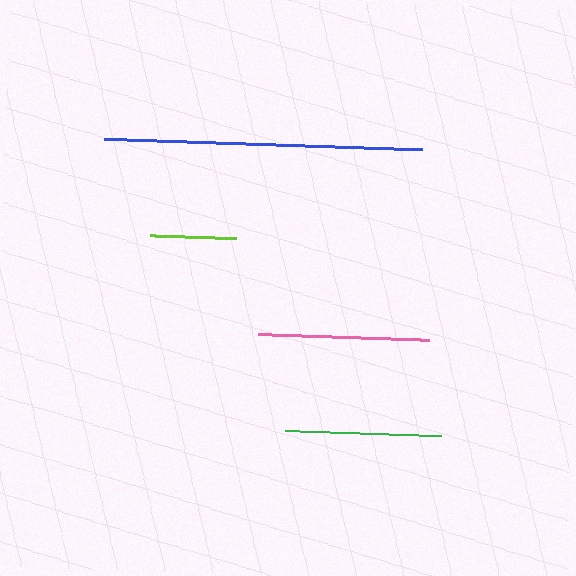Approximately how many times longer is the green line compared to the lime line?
The green line is approximately 1.8 times the length of the lime line.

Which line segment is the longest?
The blue line is the longest at approximately 318 pixels.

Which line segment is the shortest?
The lime line is the shortest at approximately 86 pixels.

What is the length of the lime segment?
The lime segment is approximately 86 pixels long.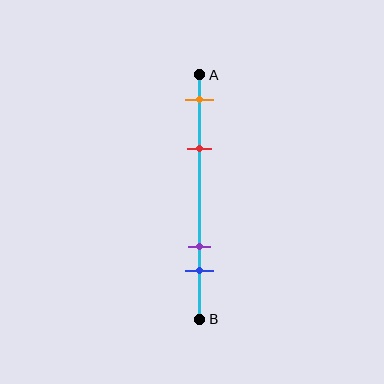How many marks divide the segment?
There are 4 marks dividing the segment.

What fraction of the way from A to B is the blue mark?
The blue mark is approximately 80% (0.8) of the way from A to B.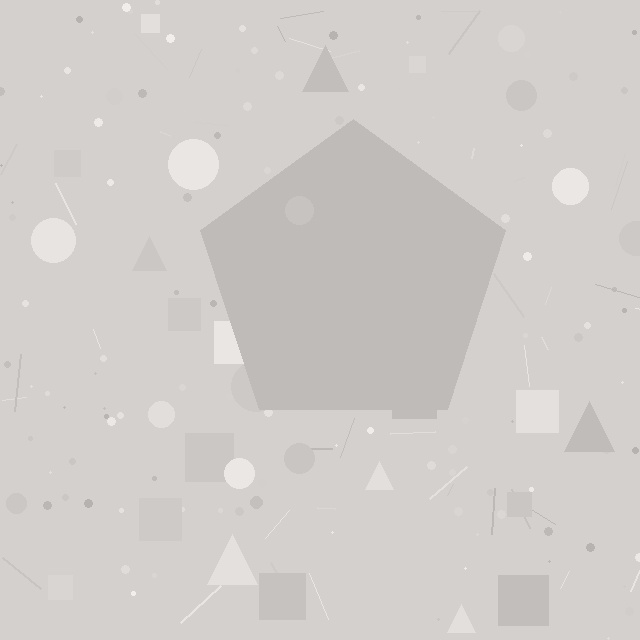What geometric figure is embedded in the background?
A pentagon is embedded in the background.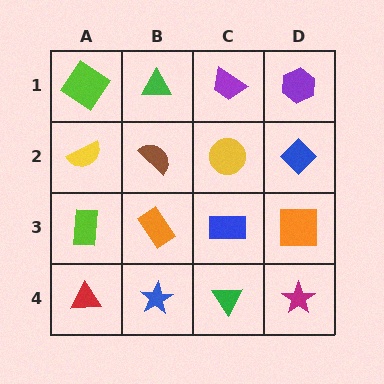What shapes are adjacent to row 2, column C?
A purple trapezoid (row 1, column C), a blue rectangle (row 3, column C), a brown semicircle (row 2, column B), a blue diamond (row 2, column D).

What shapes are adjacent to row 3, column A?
A yellow semicircle (row 2, column A), a red triangle (row 4, column A), an orange rectangle (row 3, column B).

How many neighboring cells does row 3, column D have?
3.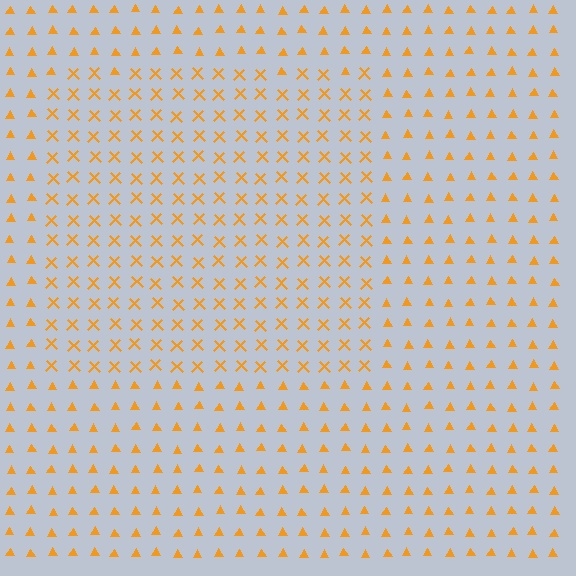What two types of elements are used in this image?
The image uses X marks inside the rectangle region and triangles outside it.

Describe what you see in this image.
The image is filled with small orange elements arranged in a uniform grid. A rectangle-shaped region contains X marks, while the surrounding area contains triangles. The boundary is defined purely by the change in element shape.